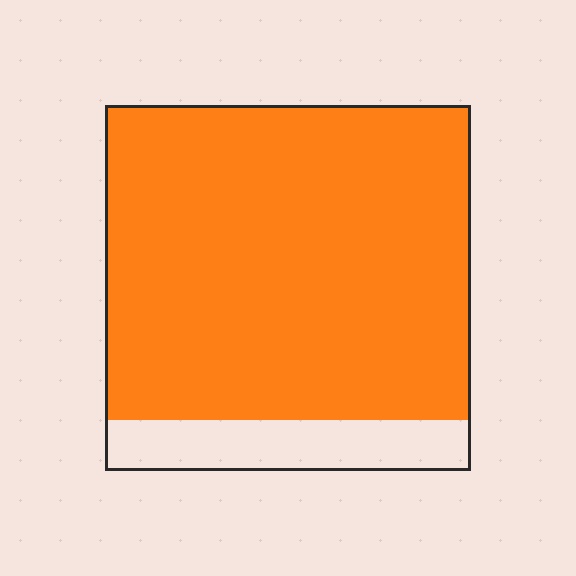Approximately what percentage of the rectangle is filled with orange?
Approximately 85%.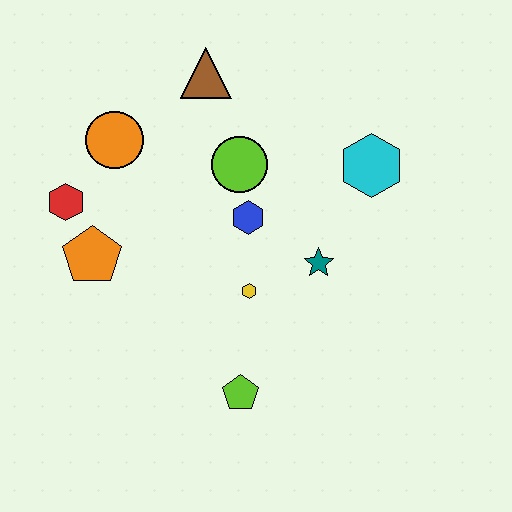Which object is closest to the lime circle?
The blue hexagon is closest to the lime circle.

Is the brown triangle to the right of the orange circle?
Yes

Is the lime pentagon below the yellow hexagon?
Yes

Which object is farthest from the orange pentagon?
The cyan hexagon is farthest from the orange pentagon.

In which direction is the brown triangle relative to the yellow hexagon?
The brown triangle is above the yellow hexagon.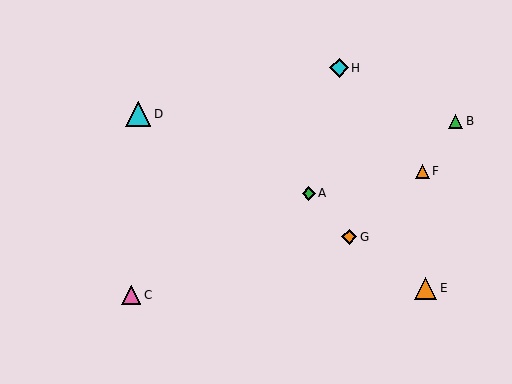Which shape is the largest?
The cyan triangle (labeled D) is the largest.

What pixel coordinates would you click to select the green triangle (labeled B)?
Click at (456, 121) to select the green triangle B.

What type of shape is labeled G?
Shape G is an orange diamond.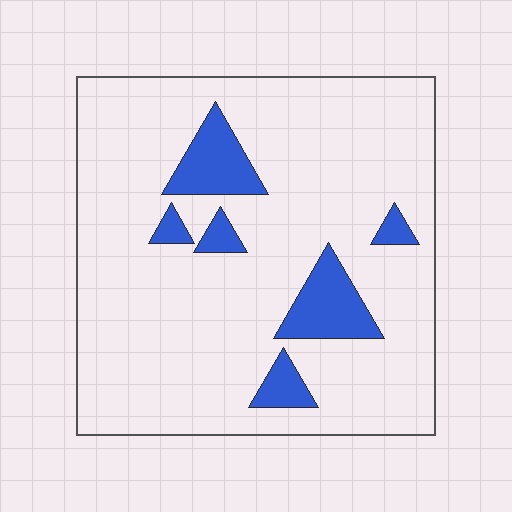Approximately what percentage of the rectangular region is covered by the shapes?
Approximately 15%.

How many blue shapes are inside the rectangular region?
6.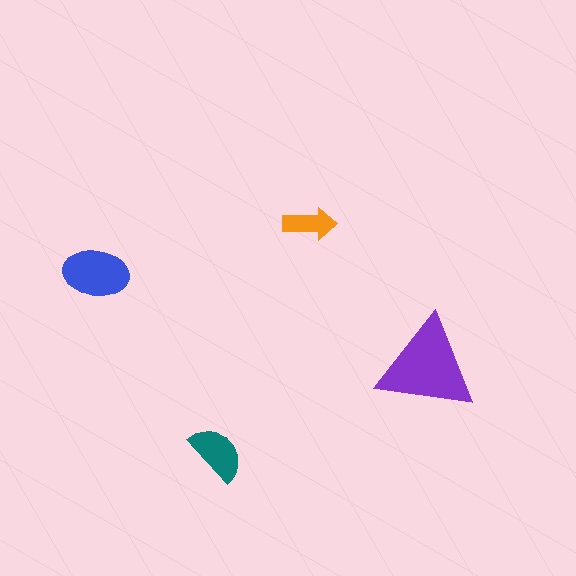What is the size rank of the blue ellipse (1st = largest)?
2nd.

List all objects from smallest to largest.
The orange arrow, the teal semicircle, the blue ellipse, the purple triangle.